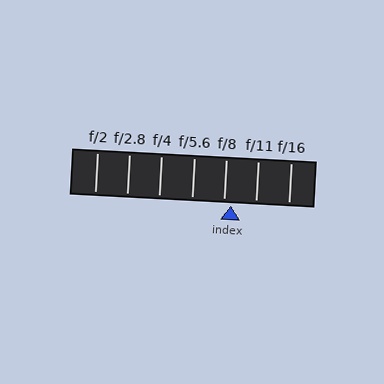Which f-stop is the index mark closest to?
The index mark is closest to f/8.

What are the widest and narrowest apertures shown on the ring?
The widest aperture shown is f/2 and the narrowest is f/16.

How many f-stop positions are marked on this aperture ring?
There are 7 f-stop positions marked.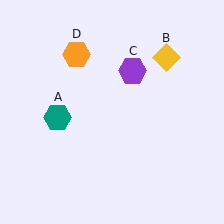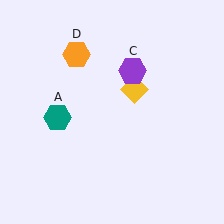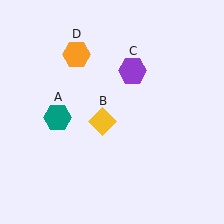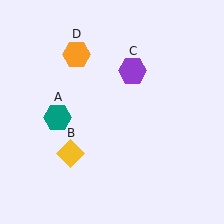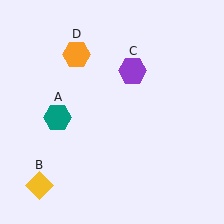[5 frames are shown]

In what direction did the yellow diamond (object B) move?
The yellow diamond (object B) moved down and to the left.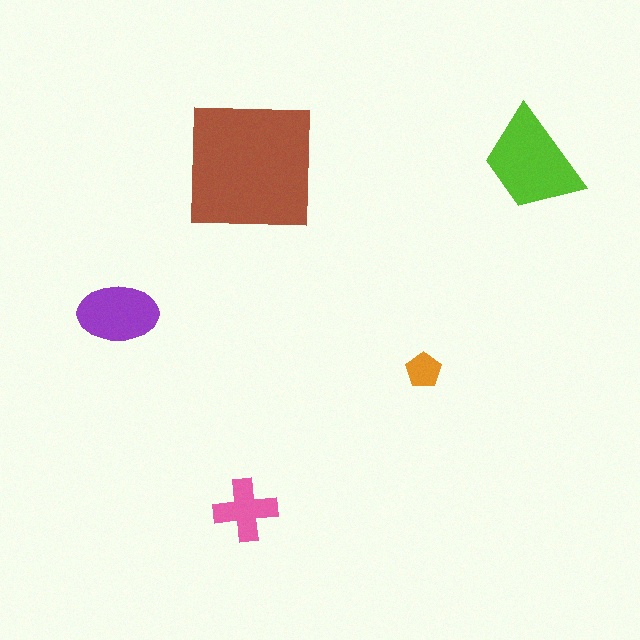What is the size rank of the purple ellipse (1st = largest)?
3rd.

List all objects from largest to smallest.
The brown square, the lime trapezoid, the purple ellipse, the pink cross, the orange pentagon.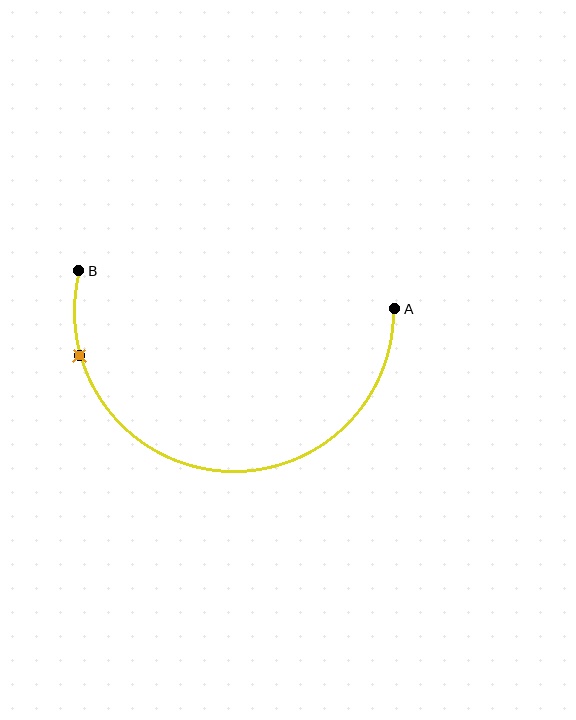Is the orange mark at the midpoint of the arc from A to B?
No. The orange mark lies on the arc but is closer to endpoint B. The arc midpoint would be at the point on the curve equidistant along the arc from both A and B.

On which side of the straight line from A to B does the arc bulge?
The arc bulges below the straight line connecting A and B.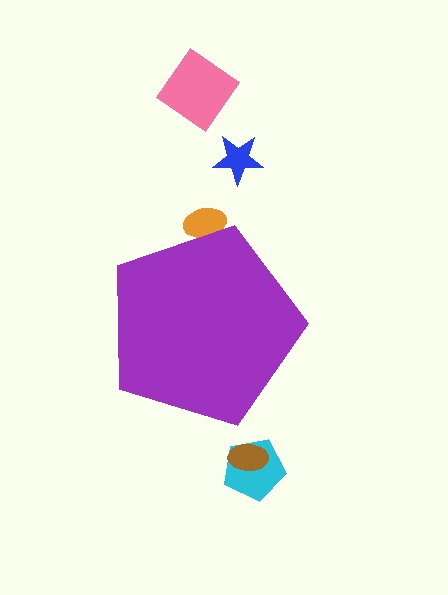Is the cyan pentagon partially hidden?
No, the cyan pentagon is fully visible.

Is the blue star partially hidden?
No, the blue star is fully visible.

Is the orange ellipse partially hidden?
Yes, the orange ellipse is partially hidden behind the purple pentagon.